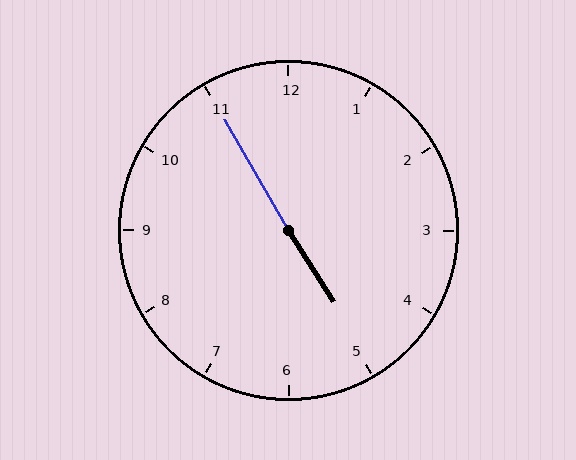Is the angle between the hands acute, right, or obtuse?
It is obtuse.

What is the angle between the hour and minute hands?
Approximately 178 degrees.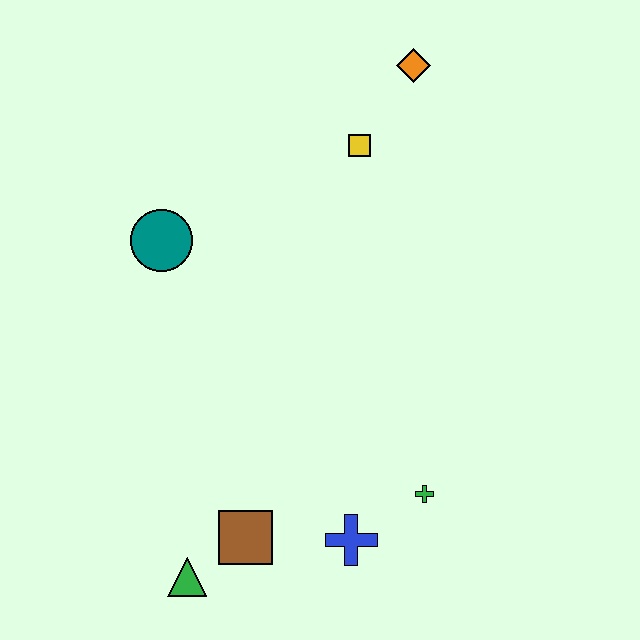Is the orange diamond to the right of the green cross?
No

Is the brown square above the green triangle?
Yes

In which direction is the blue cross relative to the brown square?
The blue cross is to the right of the brown square.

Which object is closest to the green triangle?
The brown square is closest to the green triangle.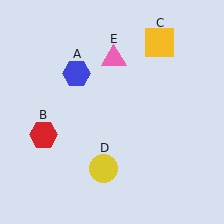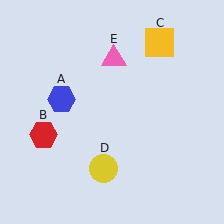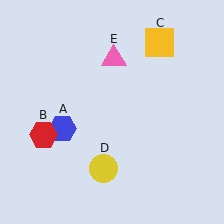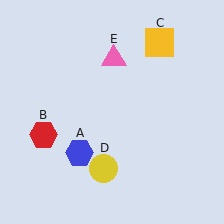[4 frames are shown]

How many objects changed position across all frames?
1 object changed position: blue hexagon (object A).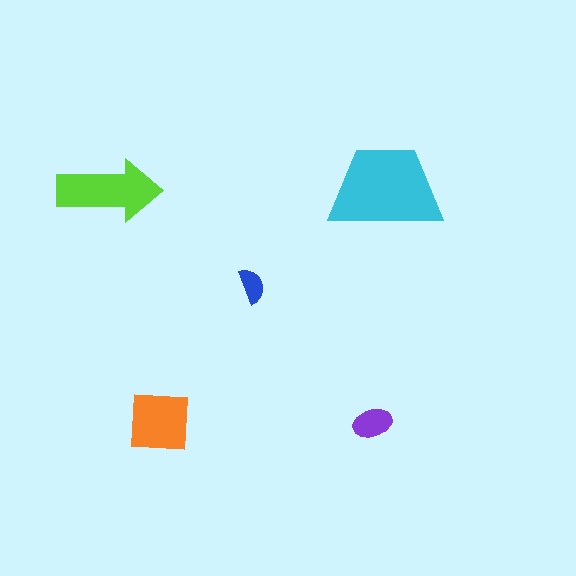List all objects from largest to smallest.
The cyan trapezoid, the lime arrow, the orange square, the purple ellipse, the blue semicircle.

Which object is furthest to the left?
The lime arrow is leftmost.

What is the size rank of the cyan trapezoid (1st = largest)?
1st.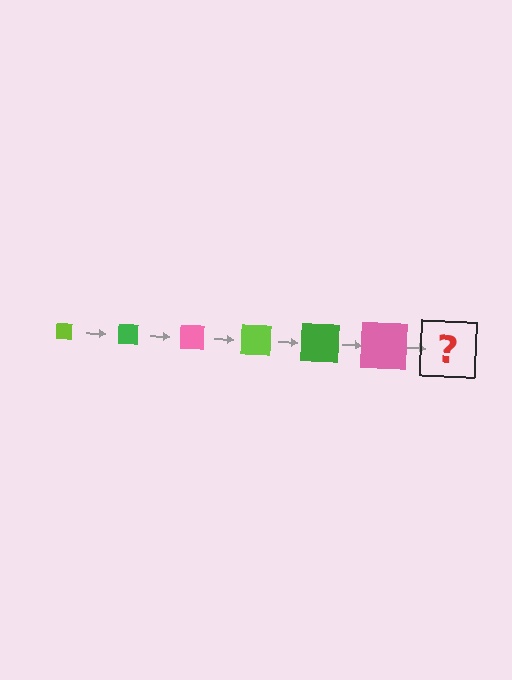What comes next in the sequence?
The next element should be a lime square, larger than the previous one.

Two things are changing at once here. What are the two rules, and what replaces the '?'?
The two rules are that the square grows larger each step and the color cycles through lime, green, and pink. The '?' should be a lime square, larger than the previous one.